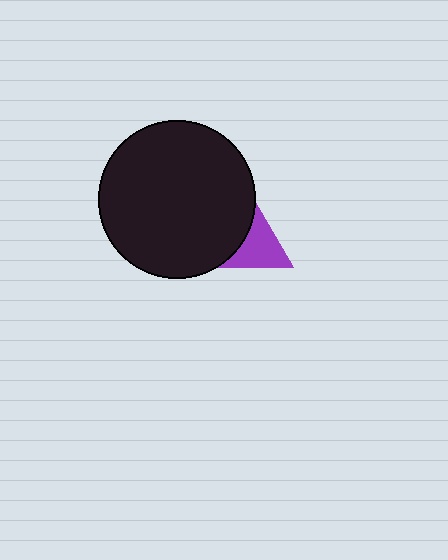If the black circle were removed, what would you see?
You would see the complete purple triangle.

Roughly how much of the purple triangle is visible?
About half of it is visible (roughly 54%).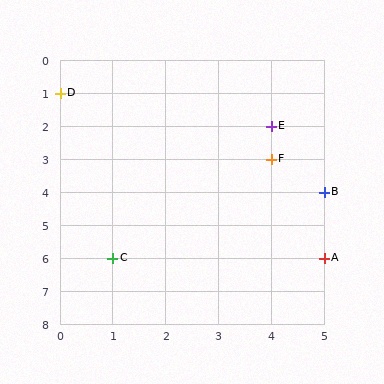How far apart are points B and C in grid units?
Points B and C are 4 columns and 2 rows apart (about 4.5 grid units diagonally).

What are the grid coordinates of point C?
Point C is at grid coordinates (1, 6).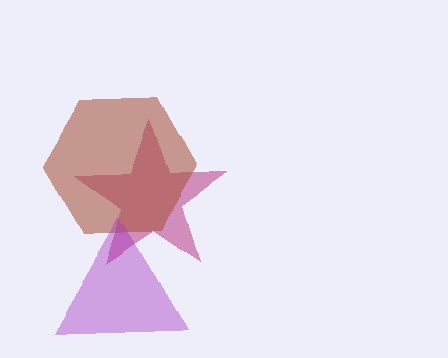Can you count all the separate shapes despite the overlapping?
Yes, there are 3 separate shapes.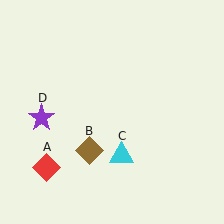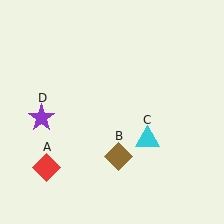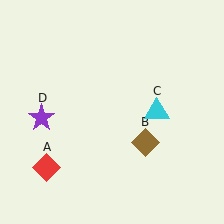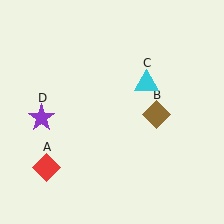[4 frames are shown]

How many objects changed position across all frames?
2 objects changed position: brown diamond (object B), cyan triangle (object C).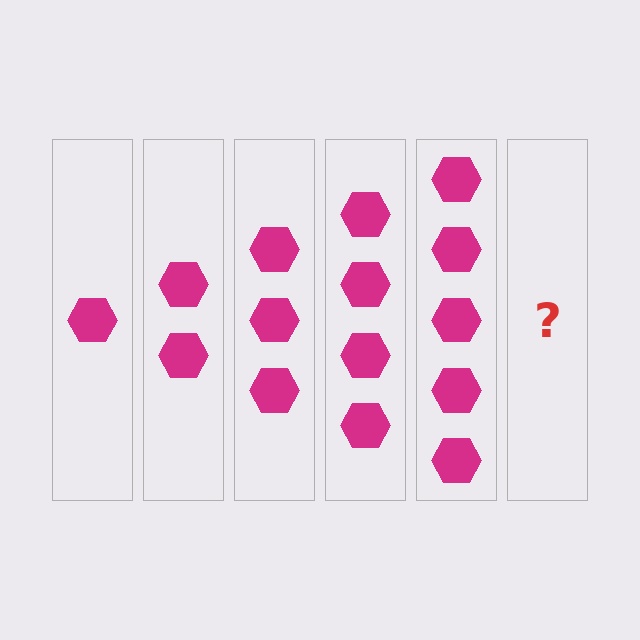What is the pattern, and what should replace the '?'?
The pattern is that each step adds one more hexagon. The '?' should be 6 hexagons.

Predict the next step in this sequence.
The next step is 6 hexagons.